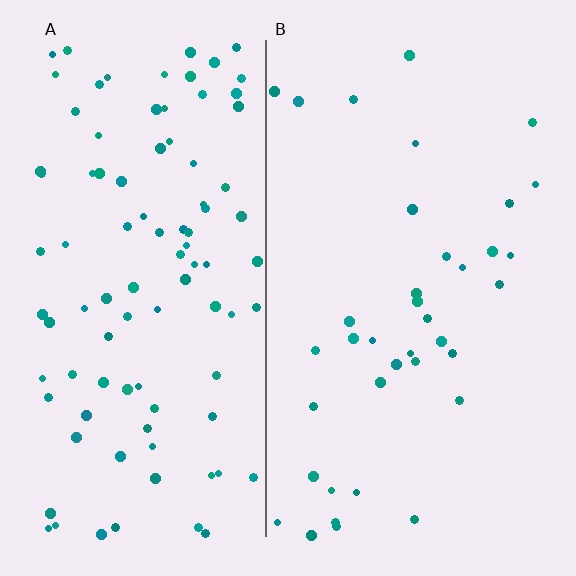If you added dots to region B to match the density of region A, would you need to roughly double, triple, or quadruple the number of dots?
Approximately triple.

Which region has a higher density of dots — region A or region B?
A (the left).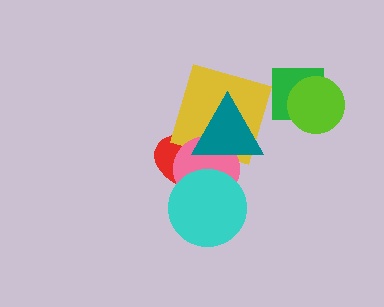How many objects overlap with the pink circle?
4 objects overlap with the pink circle.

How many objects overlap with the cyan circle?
2 objects overlap with the cyan circle.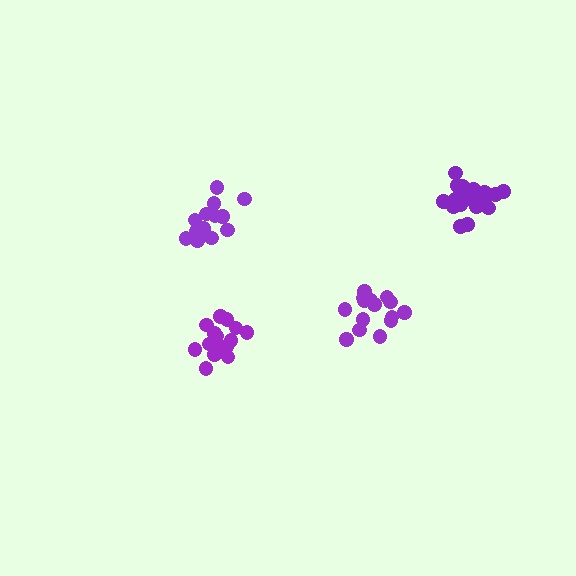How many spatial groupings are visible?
There are 4 spatial groupings.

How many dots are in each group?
Group 1: 15 dots, Group 2: 21 dots, Group 3: 15 dots, Group 4: 15 dots (66 total).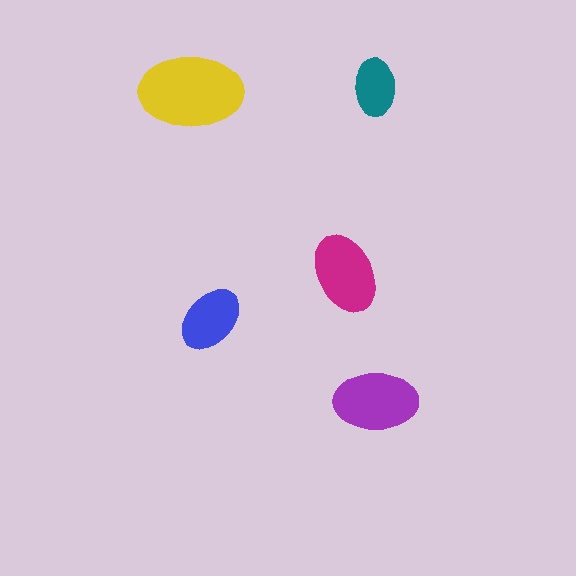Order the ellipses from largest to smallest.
the yellow one, the purple one, the magenta one, the blue one, the teal one.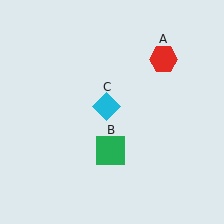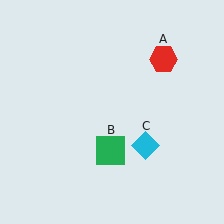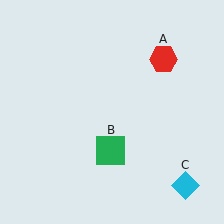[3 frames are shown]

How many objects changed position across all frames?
1 object changed position: cyan diamond (object C).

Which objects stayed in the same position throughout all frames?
Red hexagon (object A) and green square (object B) remained stationary.